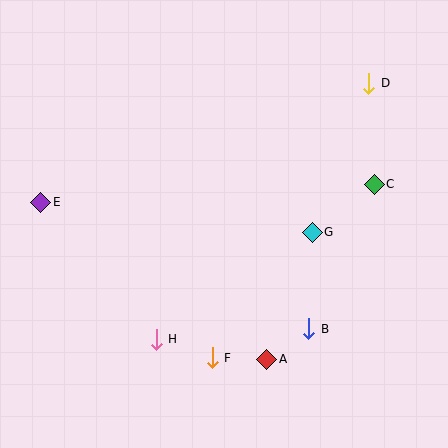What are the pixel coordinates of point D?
Point D is at (369, 83).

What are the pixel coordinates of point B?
Point B is at (309, 329).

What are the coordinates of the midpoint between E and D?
The midpoint between E and D is at (205, 143).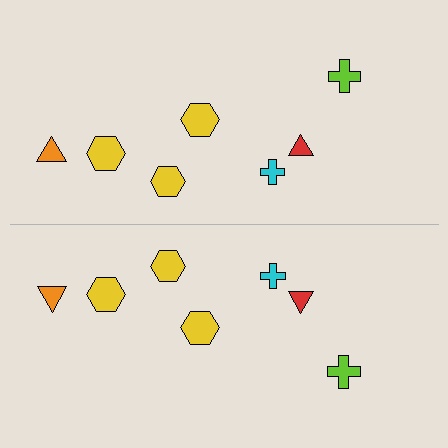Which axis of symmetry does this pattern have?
The pattern has a horizontal axis of symmetry running through the center of the image.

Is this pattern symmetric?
Yes, this pattern has bilateral (reflection) symmetry.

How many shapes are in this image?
There are 14 shapes in this image.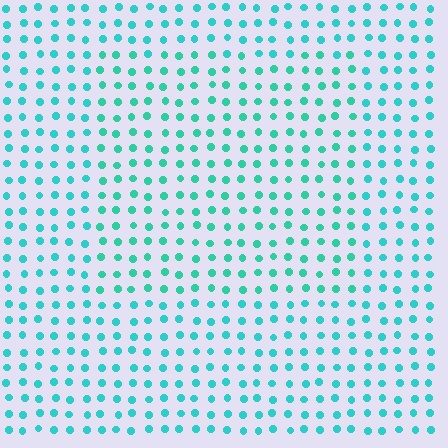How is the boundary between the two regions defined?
The boundary is defined purely by a slight shift in hue (about 15 degrees). Spacing, size, and orientation are identical on both sides.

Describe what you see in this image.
The image is filled with small cyan elements in a uniform arrangement. A rectangle-shaped region is visible where the elements are tinted to a slightly different hue, forming a subtle color boundary.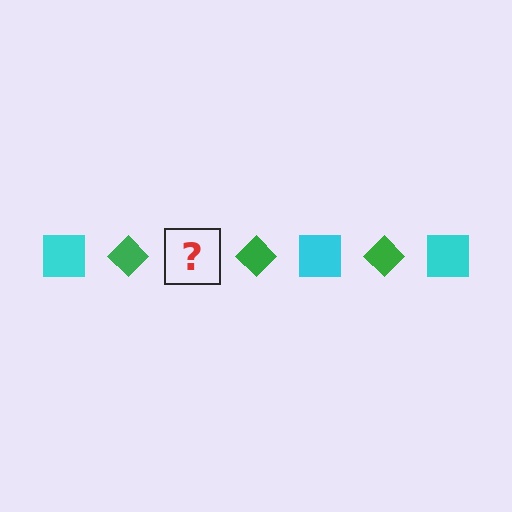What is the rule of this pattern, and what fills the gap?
The rule is that the pattern alternates between cyan square and green diamond. The gap should be filled with a cyan square.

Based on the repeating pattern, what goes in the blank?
The blank should be a cyan square.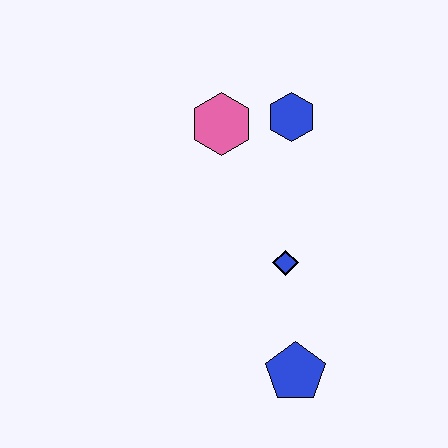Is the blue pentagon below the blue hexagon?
Yes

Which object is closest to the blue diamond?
The blue pentagon is closest to the blue diamond.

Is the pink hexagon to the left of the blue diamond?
Yes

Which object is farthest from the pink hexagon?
The blue pentagon is farthest from the pink hexagon.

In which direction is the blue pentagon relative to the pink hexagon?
The blue pentagon is below the pink hexagon.